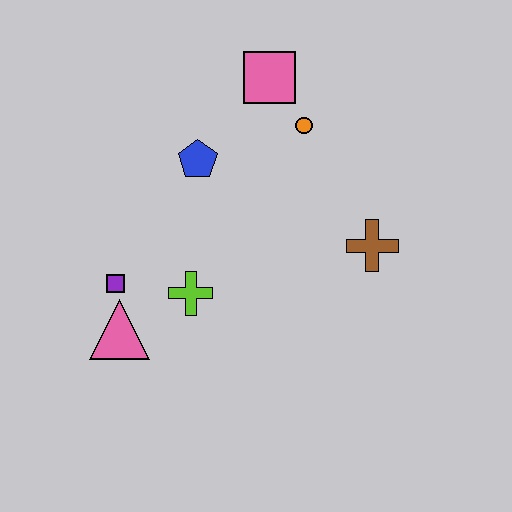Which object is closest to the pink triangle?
The purple square is closest to the pink triangle.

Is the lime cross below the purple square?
Yes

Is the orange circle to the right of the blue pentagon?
Yes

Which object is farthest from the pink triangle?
The pink square is farthest from the pink triangle.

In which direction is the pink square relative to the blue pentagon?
The pink square is above the blue pentagon.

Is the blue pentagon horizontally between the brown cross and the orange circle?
No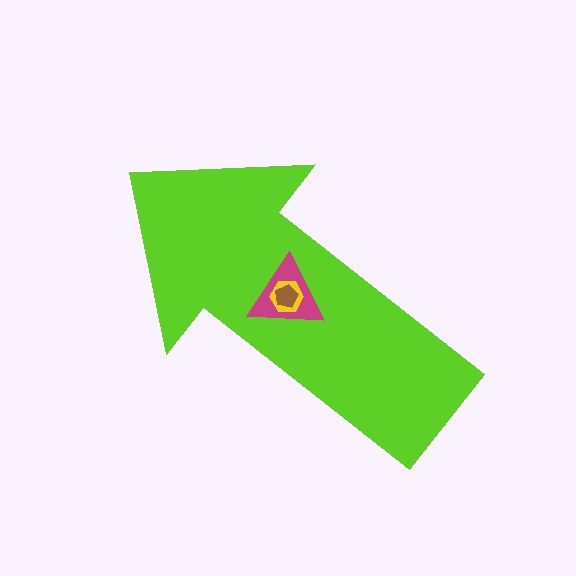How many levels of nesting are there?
4.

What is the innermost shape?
The brown pentagon.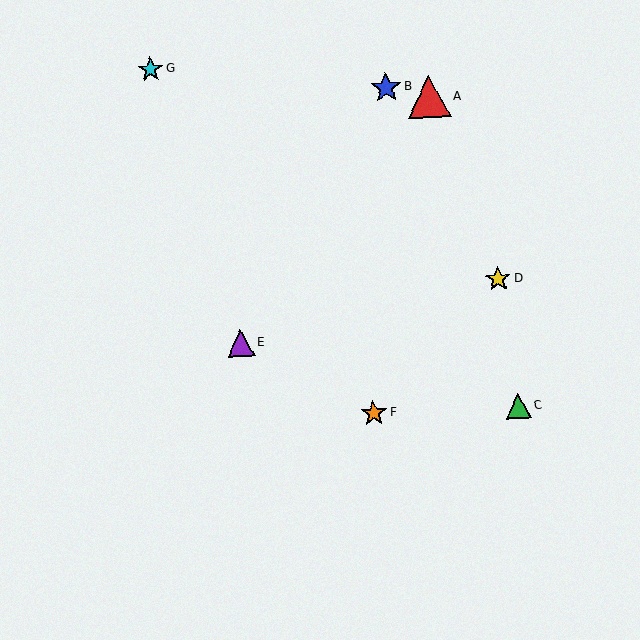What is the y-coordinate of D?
Object D is at y≈279.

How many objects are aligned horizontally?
2 objects (C, F) are aligned horizontally.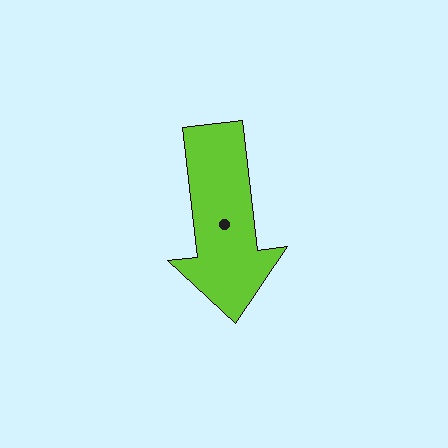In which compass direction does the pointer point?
South.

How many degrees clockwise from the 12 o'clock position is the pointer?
Approximately 173 degrees.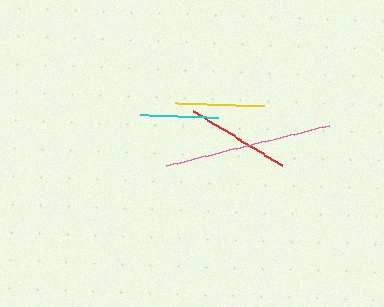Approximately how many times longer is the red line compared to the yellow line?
The red line is approximately 1.2 times the length of the yellow line.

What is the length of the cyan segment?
The cyan segment is approximately 77 pixels long.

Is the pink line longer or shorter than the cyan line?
The pink line is longer than the cyan line.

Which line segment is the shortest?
The cyan line is the shortest at approximately 77 pixels.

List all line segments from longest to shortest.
From longest to shortest: pink, red, yellow, cyan.